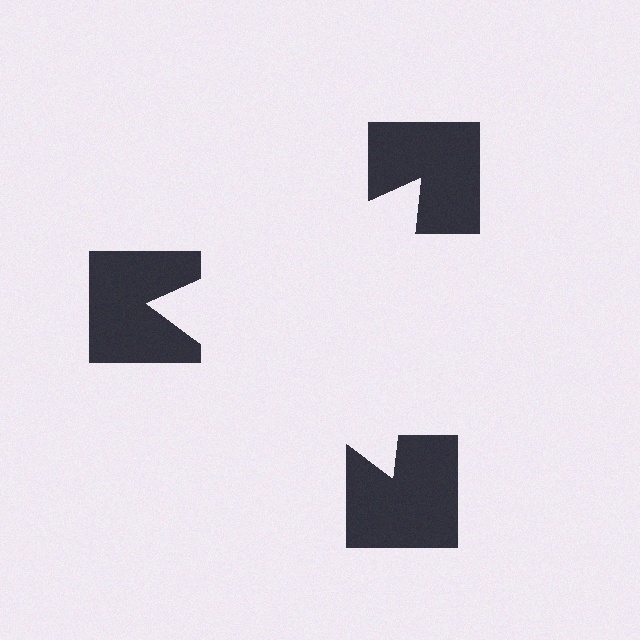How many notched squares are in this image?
There are 3 — one at each vertex of the illusory triangle.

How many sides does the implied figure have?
3 sides.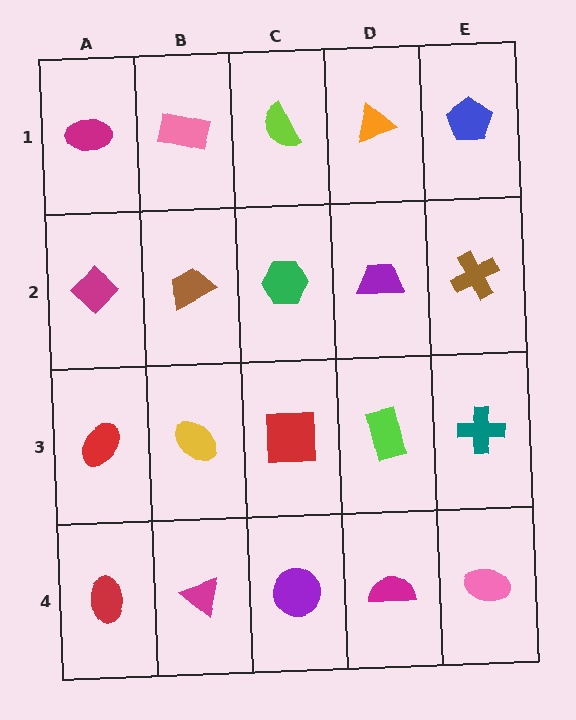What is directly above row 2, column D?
An orange triangle.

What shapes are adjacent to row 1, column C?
A green hexagon (row 2, column C), a pink rectangle (row 1, column B), an orange triangle (row 1, column D).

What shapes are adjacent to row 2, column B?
A pink rectangle (row 1, column B), a yellow ellipse (row 3, column B), a magenta diamond (row 2, column A), a green hexagon (row 2, column C).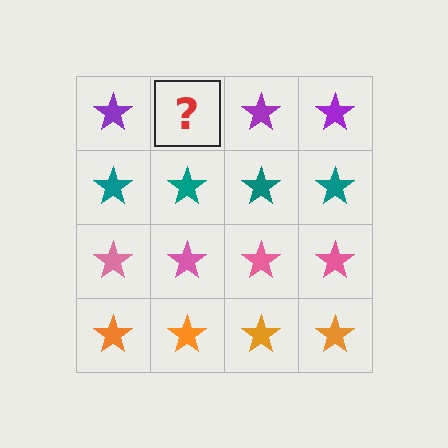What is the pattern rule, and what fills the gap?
The rule is that each row has a consistent color. The gap should be filled with a purple star.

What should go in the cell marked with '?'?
The missing cell should contain a purple star.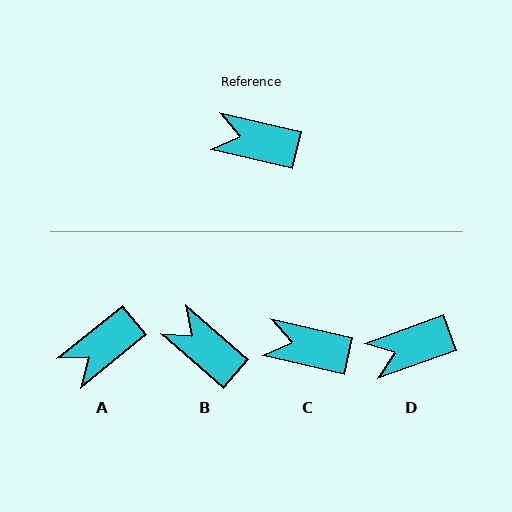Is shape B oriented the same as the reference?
No, it is off by about 28 degrees.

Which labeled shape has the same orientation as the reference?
C.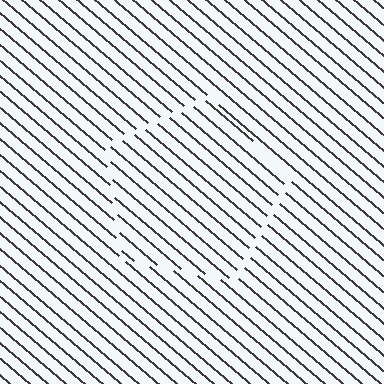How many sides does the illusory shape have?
5 sides — the line-ends trace a pentagon.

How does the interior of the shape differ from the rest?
The interior of the shape contains the same grating, shifted by half a period — the contour is defined by the phase discontinuity where line-ends from the inner and outer gratings abut.